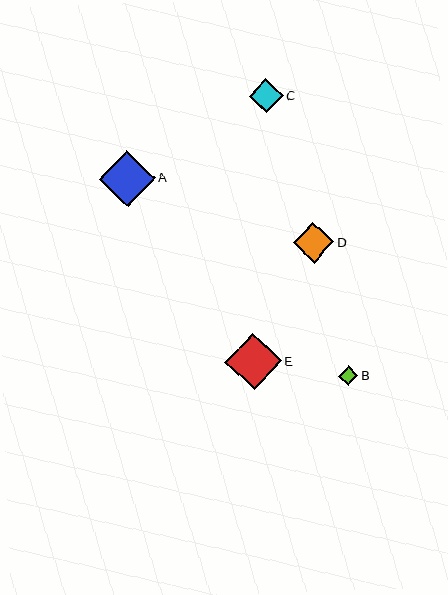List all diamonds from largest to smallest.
From largest to smallest: E, A, D, C, B.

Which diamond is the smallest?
Diamond B is the smallest with a size of approximately 19 pixels.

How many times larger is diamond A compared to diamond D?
Diamond A is approximately 1.4 times the size of diamond D.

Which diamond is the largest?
Diamond E is the largest with a size of approximately 57 pixels.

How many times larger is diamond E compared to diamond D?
Diamond E is approximately 1.4 times the size of diamond D.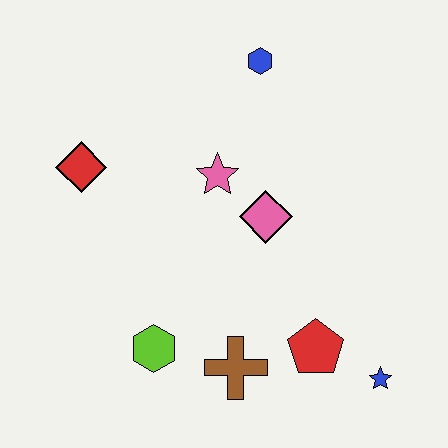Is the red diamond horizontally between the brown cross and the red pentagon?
No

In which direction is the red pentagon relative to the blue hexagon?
The red pentagon is below the blue hexagon.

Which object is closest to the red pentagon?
The blue star is closest to the red pentagon.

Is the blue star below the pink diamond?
Yes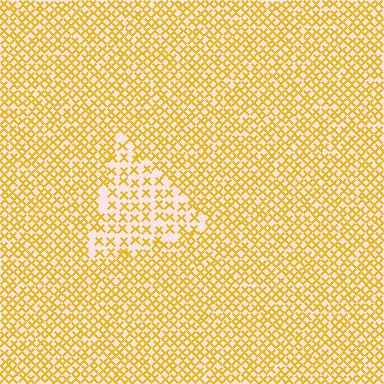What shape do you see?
I see a triangle.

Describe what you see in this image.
The image contains small yellow elements arranged at two different densities. A triangle-shaped region is visible where the elements are less densely packed than the surrounding area.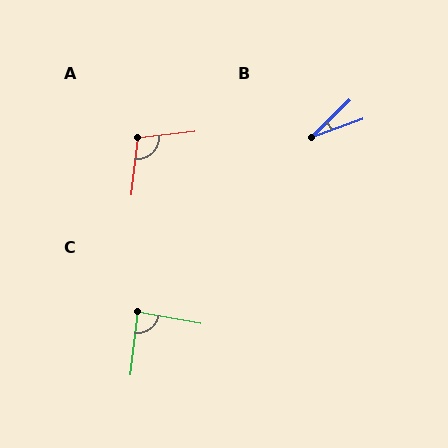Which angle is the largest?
A, at approximately 103 degrees.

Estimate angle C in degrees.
Approximately 86 degrees.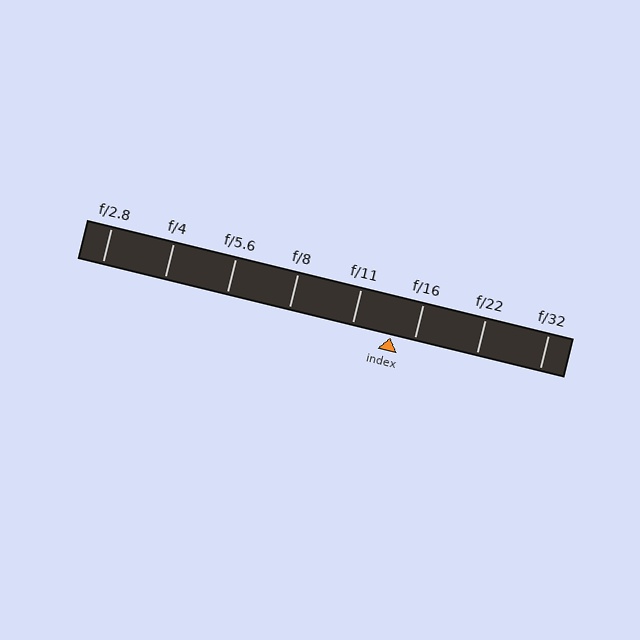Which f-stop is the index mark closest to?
The index mark is closest to f/16.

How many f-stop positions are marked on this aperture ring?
There are 8 f-stop positions marked.